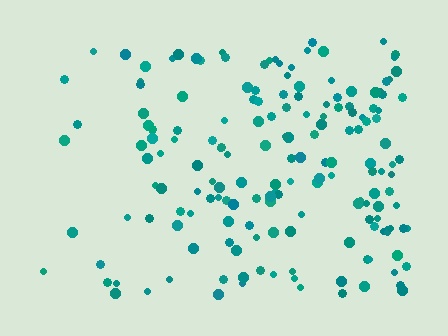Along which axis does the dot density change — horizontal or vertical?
Horizontal.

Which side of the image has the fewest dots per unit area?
The left.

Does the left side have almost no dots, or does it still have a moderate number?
Still a moderate number, just noticeably fewer than the right.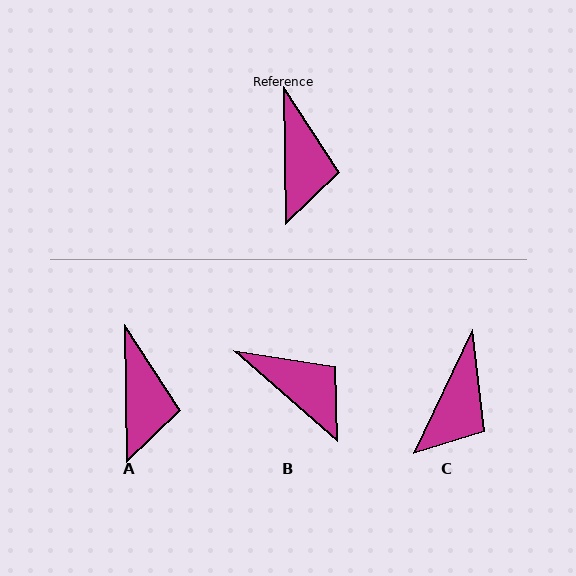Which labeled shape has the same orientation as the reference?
A.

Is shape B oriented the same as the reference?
No, it is off by about 48 degrees.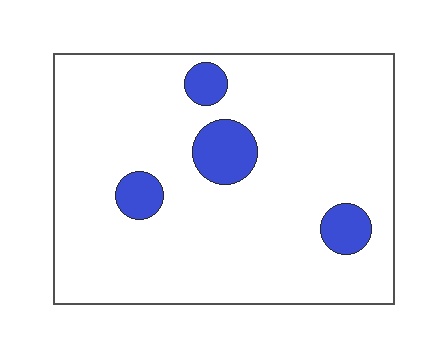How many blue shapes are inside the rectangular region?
4.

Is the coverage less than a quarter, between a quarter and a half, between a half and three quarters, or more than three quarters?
Less than a quarter.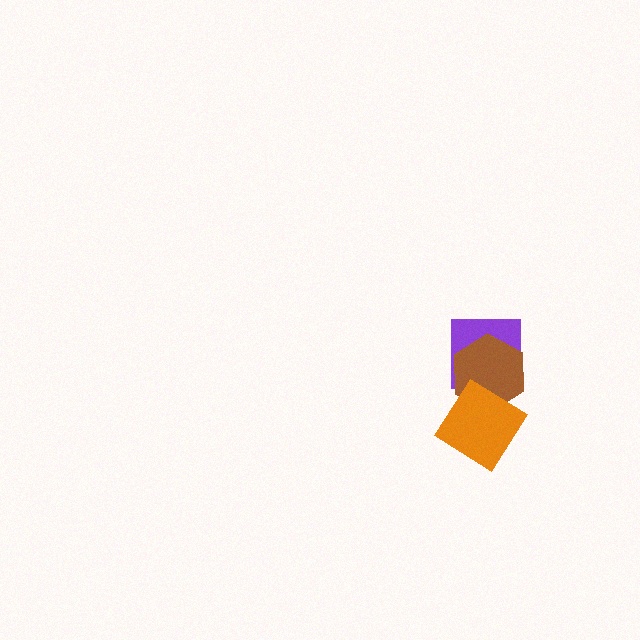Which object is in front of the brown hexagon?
The orange diamond is in front of the brown hexagon.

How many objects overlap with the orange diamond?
2 objects overlap with the orange diamond.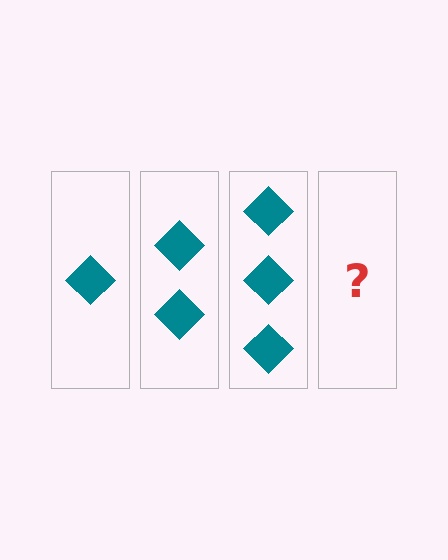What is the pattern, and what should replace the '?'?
The pattern is that each step adds one more diamond. The '?' should be 4 diamonds.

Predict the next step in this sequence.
The next step is 4 diamonds.